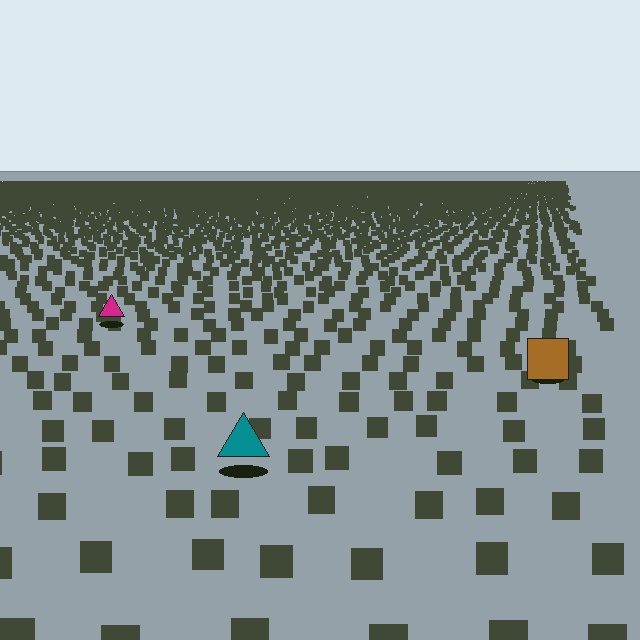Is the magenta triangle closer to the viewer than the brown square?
No. The brown square is closer — you can tell from the texture gradient: the ground texture is coarser near it.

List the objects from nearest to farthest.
From nearest to farthest: the teal triangle, the brown square, the magenta triangle.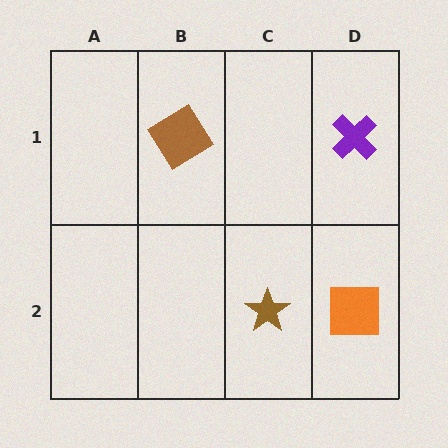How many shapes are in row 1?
2 shapes.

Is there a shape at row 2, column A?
No, that cell is empty.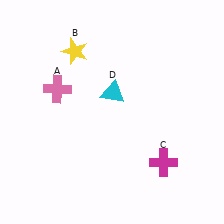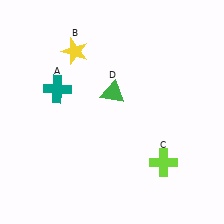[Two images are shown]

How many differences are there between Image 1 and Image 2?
There are 3 differences between the two images.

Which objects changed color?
A changed from pink to teal. C changed from magenta to lime. D changed from cyan to green.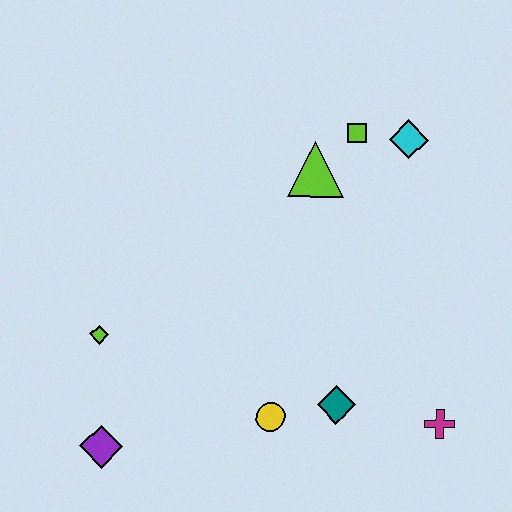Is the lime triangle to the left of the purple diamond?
No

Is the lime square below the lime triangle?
No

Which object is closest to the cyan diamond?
The lime square is closest to the cyan diamond.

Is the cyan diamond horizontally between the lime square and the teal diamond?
No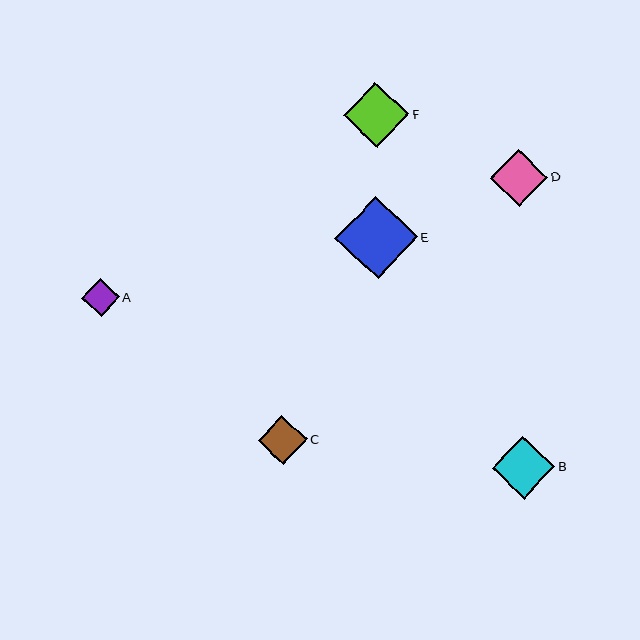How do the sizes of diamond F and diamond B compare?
Diamond F and diamond B are approximately the same size.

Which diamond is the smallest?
Diamond A is the smallest with a size of approximately 38 pixels.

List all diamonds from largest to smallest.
From largest to smallest: E, F, B, D, C, A.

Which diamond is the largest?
Diamond E is the largest with a size of approximately 83 pixels.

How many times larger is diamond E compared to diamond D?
Diamond E is approximately 1.5 times the size of diamond D.